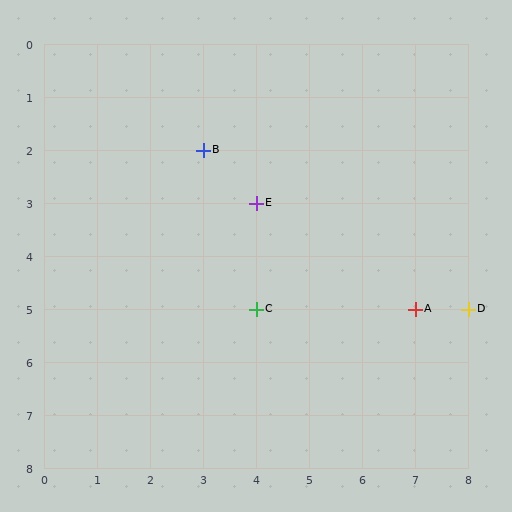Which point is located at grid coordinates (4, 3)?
Point E is at (4, 3).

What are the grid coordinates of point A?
Point A is at grid coordinates (7, 5).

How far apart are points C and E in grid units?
Points C and E are 2 rows apart.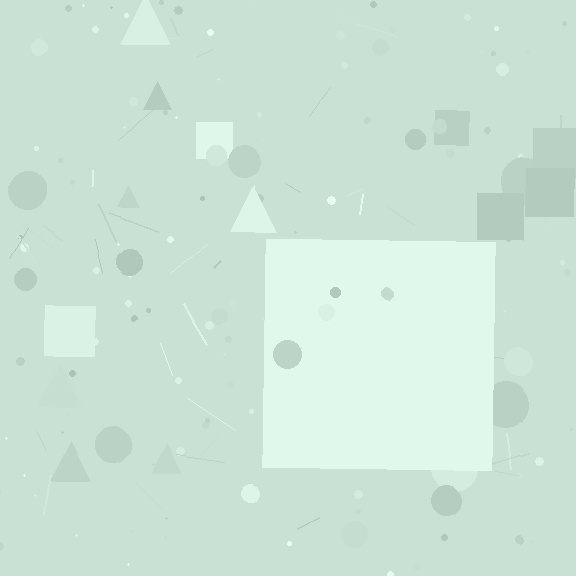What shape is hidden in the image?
A square is hidden in the image.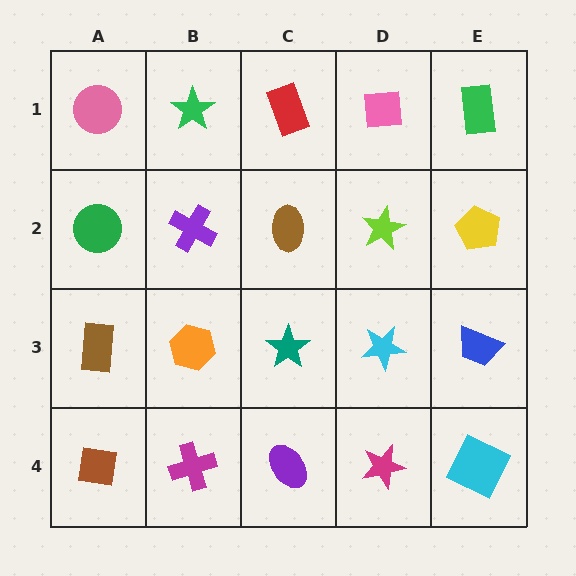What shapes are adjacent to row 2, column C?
A red rectangle (row 1, column C), a teal star (row 3, column C), a purple cross (row 2, column B), a lime star (row 2, column D).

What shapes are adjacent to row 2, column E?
A green rectangle (row 1, column E), a blue trapezoid (row 3, column E), a lime star (row 2, column D).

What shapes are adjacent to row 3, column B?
A purple cross (row 2, column B), a magenta cross (row 4, column B), a brown rectangle (row 3, column A), a teal star (row 3, column C).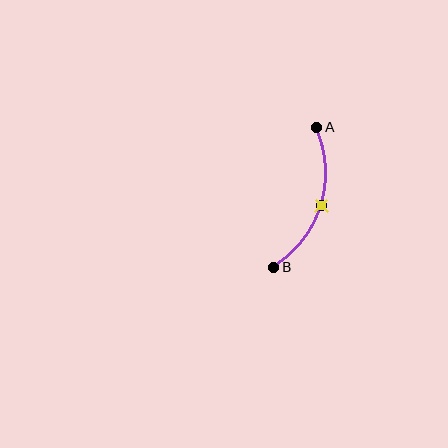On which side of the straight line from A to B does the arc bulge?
The arc bulges to the right of the straight line connecting A and B.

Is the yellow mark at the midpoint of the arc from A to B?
Yes. The yellow mark lies on the arc at equal arc-length from both A and B — it is the arc midpoint.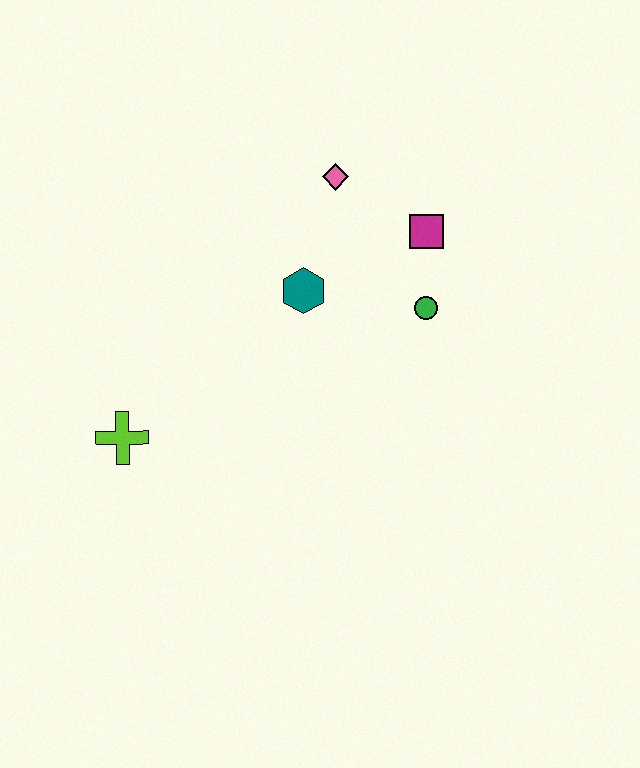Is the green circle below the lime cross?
No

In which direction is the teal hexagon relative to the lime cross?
The teal hexagon is to the right of the lime cross.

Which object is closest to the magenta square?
The green circle is closest to the magenta square.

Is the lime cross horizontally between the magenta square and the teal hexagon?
No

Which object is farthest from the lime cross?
The magenta square is farthest from the lime cross.